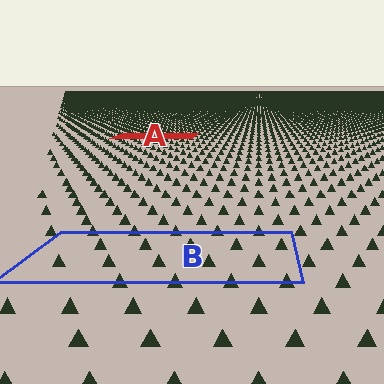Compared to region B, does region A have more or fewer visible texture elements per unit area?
Region A has more texture elements per unit area — they are packed more densely because it is farther away.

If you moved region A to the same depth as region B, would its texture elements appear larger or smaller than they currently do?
They would appear larger. At a closer depth, the same texture elements are projected at a bigger on-screen size.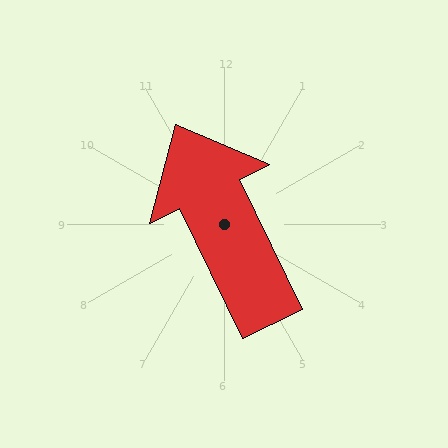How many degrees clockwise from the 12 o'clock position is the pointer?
Approximately 334 degrees.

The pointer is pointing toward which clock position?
Roughly 11 o'clock.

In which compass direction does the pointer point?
Northwest.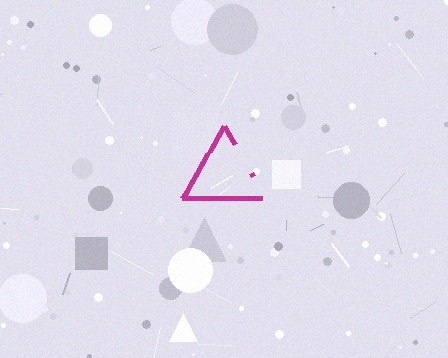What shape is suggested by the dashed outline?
The dashed outline suggests a triangle.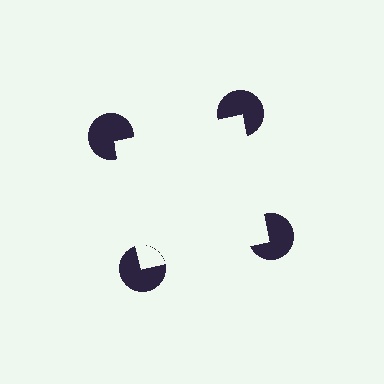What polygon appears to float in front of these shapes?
An illusory square — its edges are inferred from the aligned wedge cuts in the pac-man discs, not physically drawn.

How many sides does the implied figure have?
4 sides.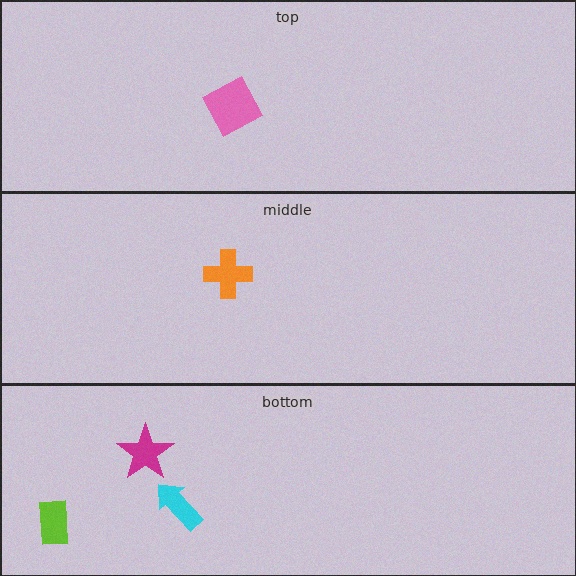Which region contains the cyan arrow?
The bottom region.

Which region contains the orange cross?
The middle region.